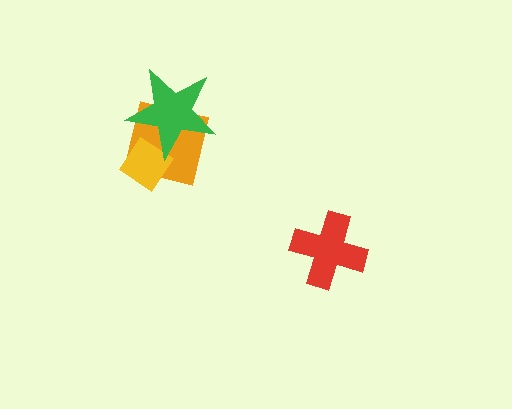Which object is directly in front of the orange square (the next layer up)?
The yellow diamond is directly in front of the orange square.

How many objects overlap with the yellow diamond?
2 objects overlap with the yellow diamond.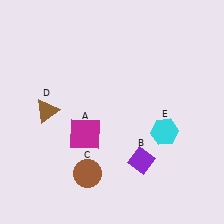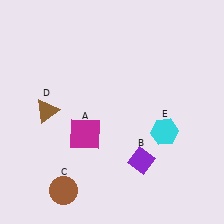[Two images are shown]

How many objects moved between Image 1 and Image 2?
1 object moved between the two images.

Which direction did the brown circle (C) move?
The brown circle (C) moved left.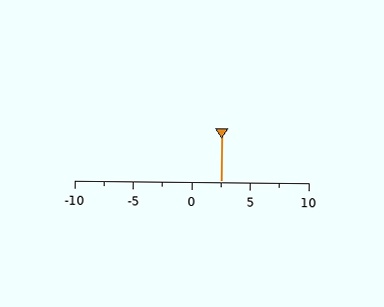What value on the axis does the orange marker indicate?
The marker indicates approximately 2.5.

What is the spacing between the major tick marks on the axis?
The major ticks are spaced 5 apart.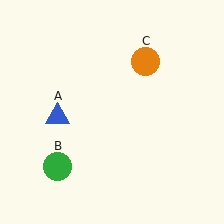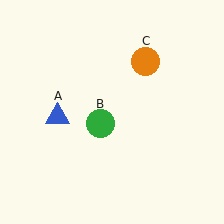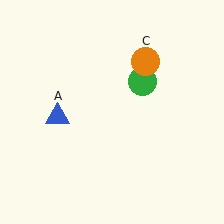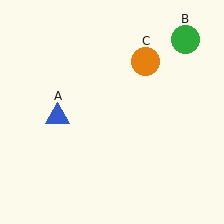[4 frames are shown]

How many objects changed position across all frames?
1 object changed position: green circle (object B).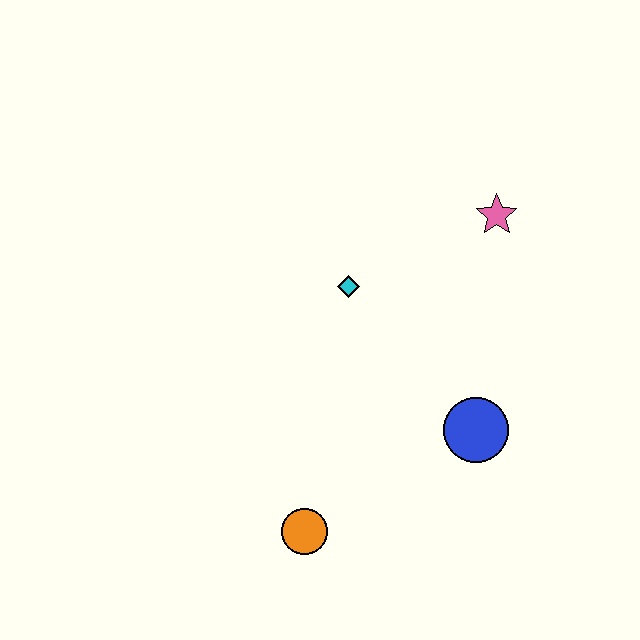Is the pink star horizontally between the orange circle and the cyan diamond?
No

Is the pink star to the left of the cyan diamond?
No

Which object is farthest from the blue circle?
The pink star is farthest from the blue circle.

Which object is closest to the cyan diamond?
The pink star is closest to the cyan diamond.